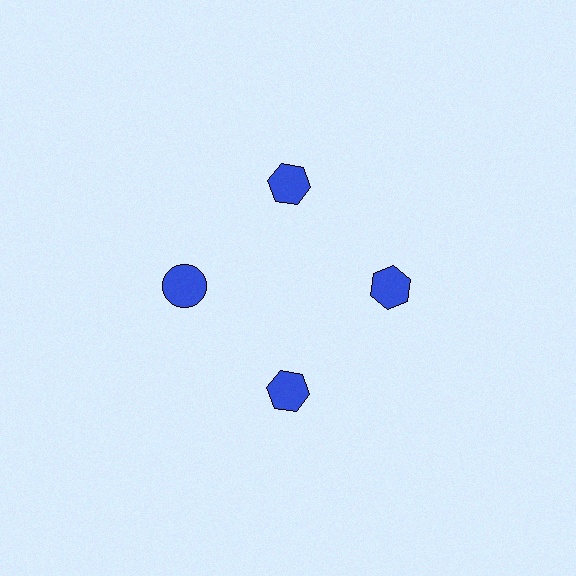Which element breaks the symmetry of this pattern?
The blue circle at roughly the 9 o'clock position breaks the symmetry. All other shapes are blue hexagons.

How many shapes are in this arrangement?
There are 4 shapes arranged in a ring pattern.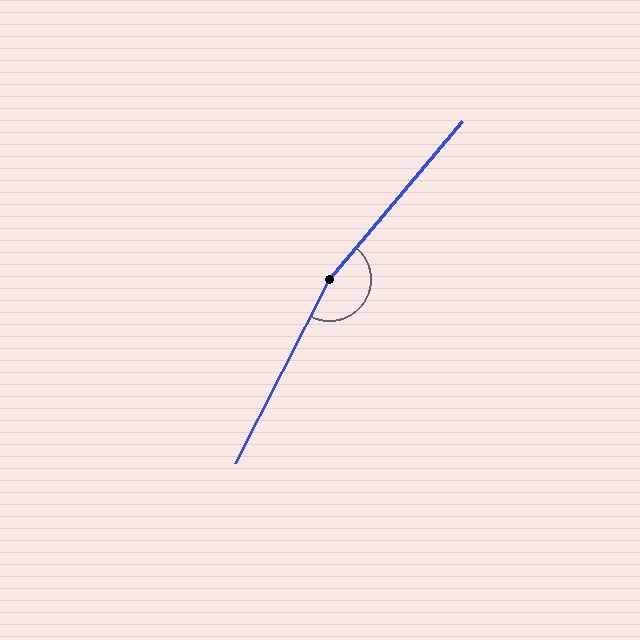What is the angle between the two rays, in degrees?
Approximately 167 degrees.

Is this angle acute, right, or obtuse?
It is obtuse.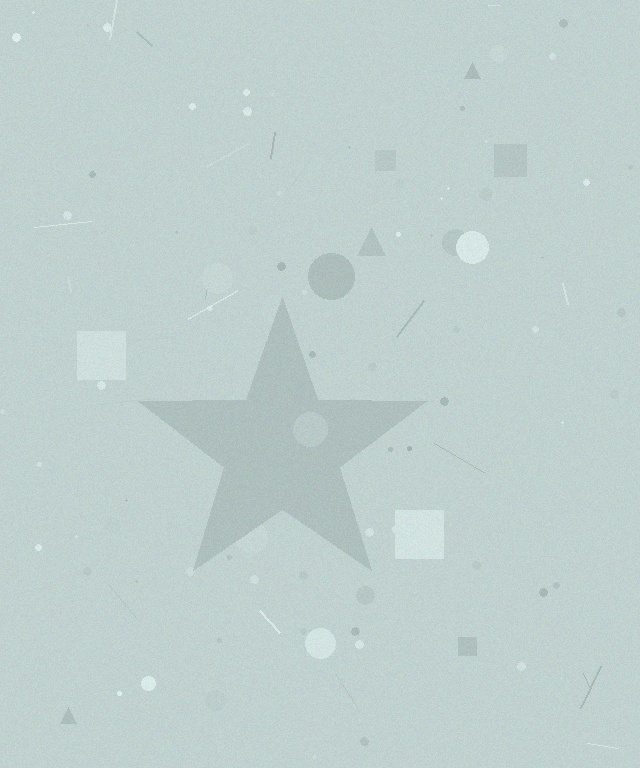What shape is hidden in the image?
A star is hidden in the image.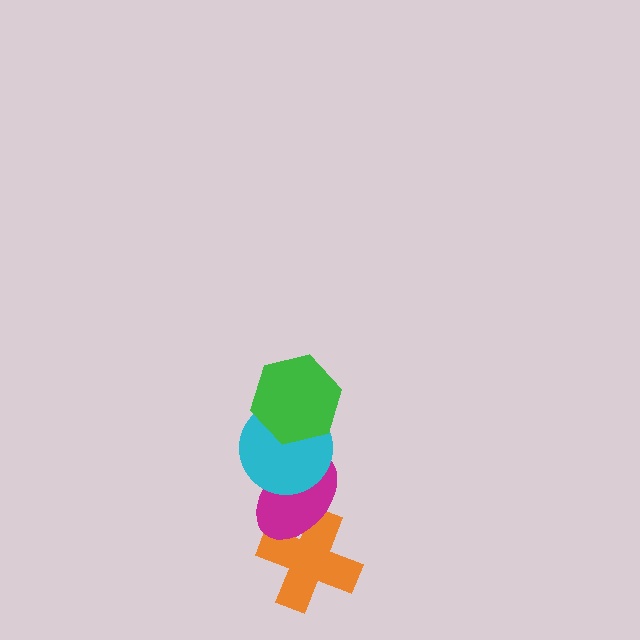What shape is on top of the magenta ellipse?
The cyan circle is on top of the magenta ellipse.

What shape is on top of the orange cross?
The magenta ellipse is on top of the orange cross.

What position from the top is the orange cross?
The orange cross is 4th from the top.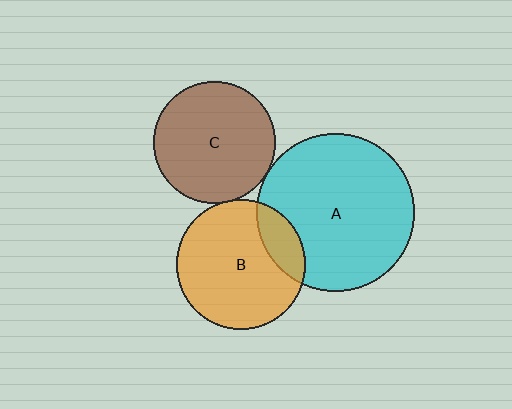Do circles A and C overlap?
Yes.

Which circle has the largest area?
Circle A (cyan).